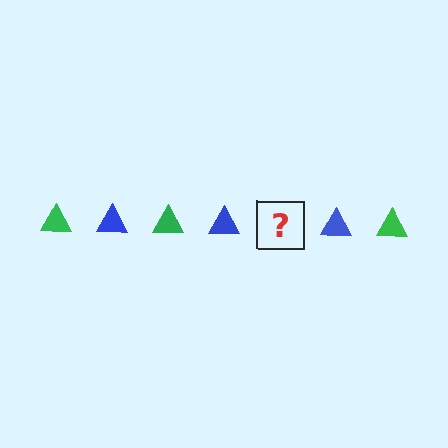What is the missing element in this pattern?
The missing element is a green triangle.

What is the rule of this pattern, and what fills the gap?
The rule is that the pattern cycles through green, blue triangles. The gap should be filled with a green triangle.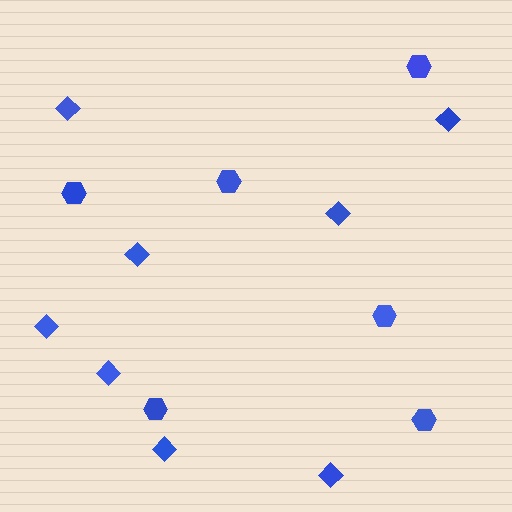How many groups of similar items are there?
There are 2 groups: one group of hexagons (6) and one group of diamonds (8).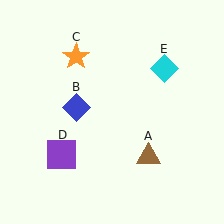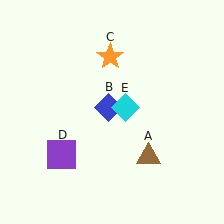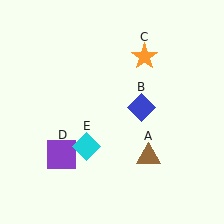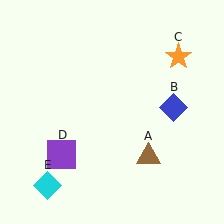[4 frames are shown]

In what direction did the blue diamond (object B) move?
The blue diamond (object B) moved right.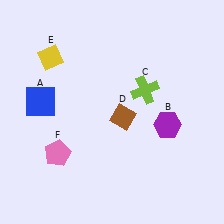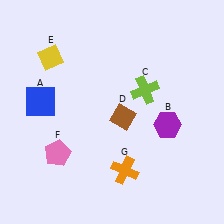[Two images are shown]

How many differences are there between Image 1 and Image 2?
There is 1 difference between the two images.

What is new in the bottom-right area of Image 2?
An orange cross (G) was added in the bottom-right area of Image 2.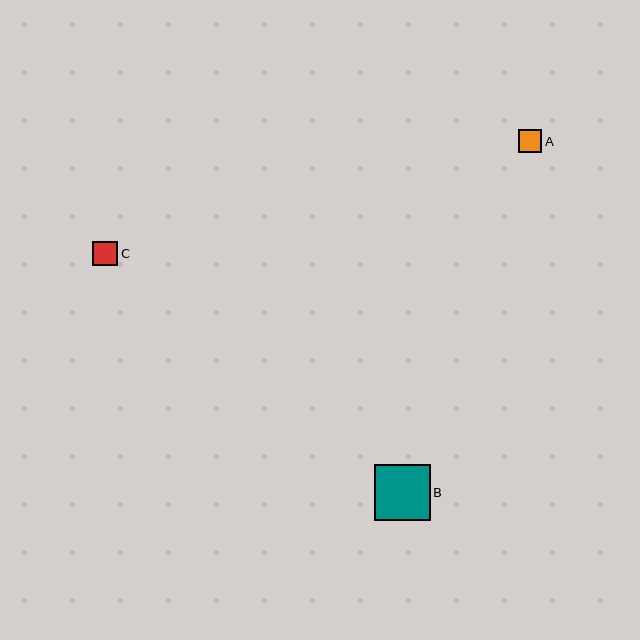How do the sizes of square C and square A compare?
Square C and square A are approximately the same size.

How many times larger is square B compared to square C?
Square B is approximately 2.2 times the size of square C.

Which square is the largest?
Square B is the largest with a size of approximately 55 pixels.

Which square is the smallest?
Square A is the smallest with a size of approximately 23 pixels.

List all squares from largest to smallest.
From largest to smallest: B, C, A.